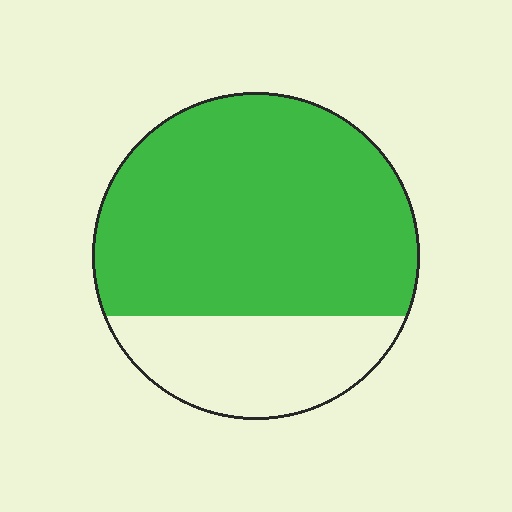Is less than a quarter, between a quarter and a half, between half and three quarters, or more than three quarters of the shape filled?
Between half and three quarters.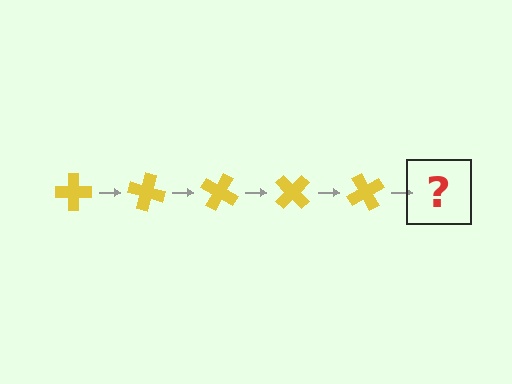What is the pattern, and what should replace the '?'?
The pattern is that the cross rotates 15 degrees each step. The '?' should be a yellow cross rotated 75 degrees.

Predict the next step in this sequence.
The next step is a yellow cross rotated 75 degrees.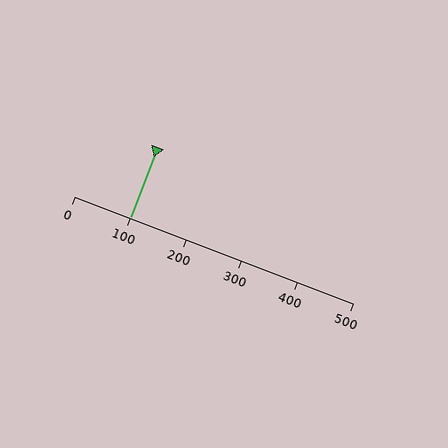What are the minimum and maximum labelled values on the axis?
The axis runs from 0 to 500.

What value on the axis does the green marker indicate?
The marker indicates approximately 100.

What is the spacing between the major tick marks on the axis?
The major ticks are spaced 100 apart.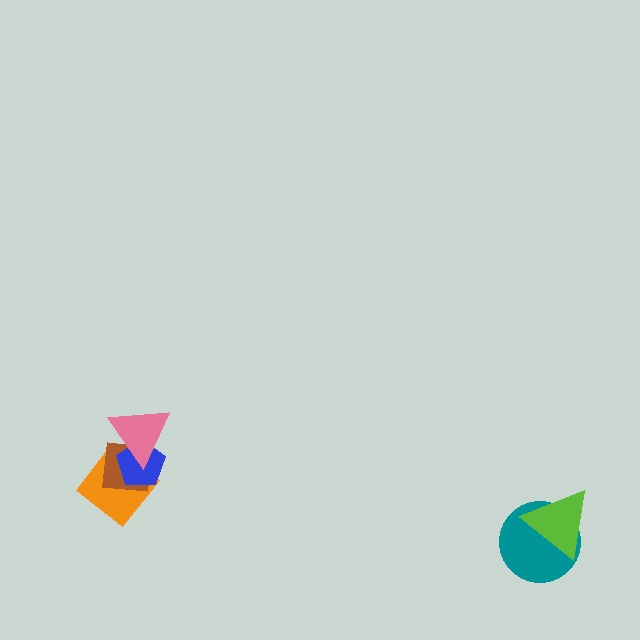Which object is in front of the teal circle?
The lime triangle is in front of the teal circle.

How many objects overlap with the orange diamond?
3 objects overlap with the orange diamond.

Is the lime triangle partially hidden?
No, no other shape covers it.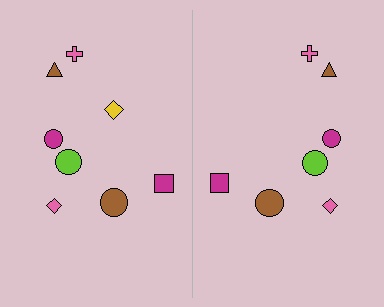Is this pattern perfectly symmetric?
No, the pattern is not perfectly symmetric. A yellow diamond is missing from the right side.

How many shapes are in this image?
There are 15 shapes in this image.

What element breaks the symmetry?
A yellow diamond is missing from the right side.